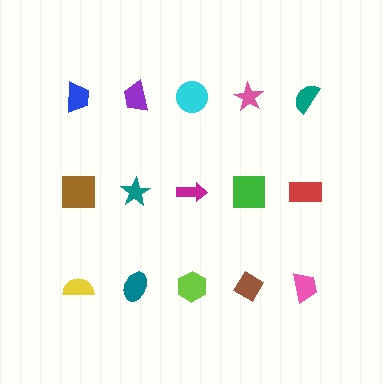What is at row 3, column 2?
A teal ellipse.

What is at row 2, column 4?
A green square.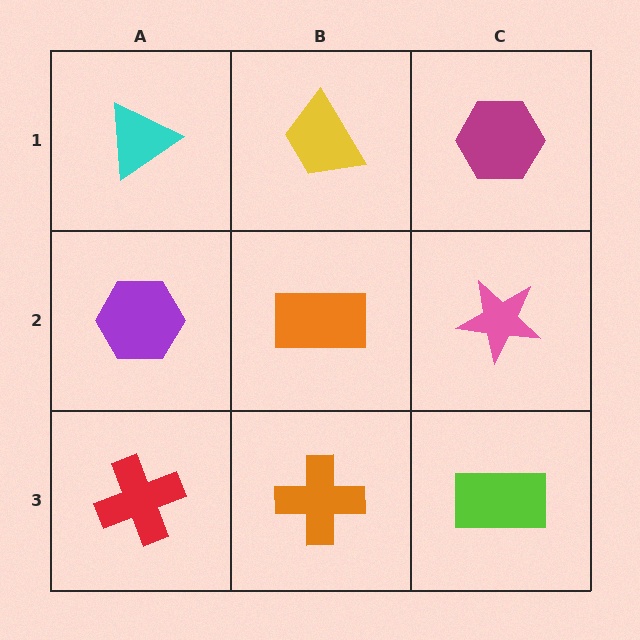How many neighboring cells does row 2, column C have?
3.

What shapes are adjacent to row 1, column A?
A purple hexagon (row 2, column A), a yellow trapezoid (row 1, column B).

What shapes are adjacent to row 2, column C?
A magenta hexagon (row 1, column C), a lime rectangle (row 3, column C), an orange rectangle (row 2, column B).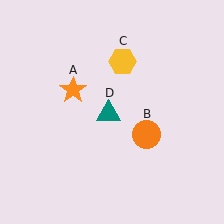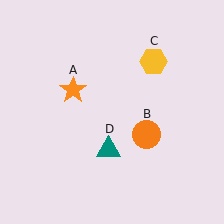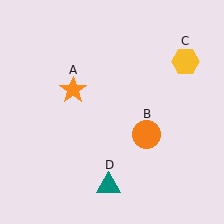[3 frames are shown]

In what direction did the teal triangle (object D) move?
The teal triangle (object D) moved down.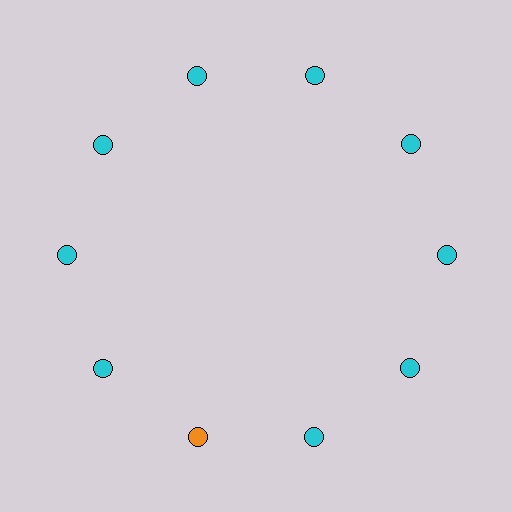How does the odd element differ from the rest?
It has a different color: orange instead of cyan.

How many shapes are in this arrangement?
There are 10 shapes arranged in a ring pattern.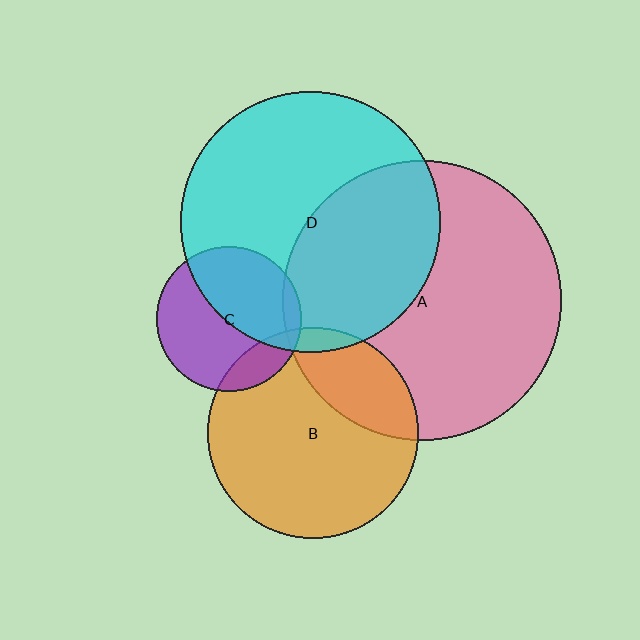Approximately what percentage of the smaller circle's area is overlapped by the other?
Approximately 25%.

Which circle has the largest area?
Circle A (pink).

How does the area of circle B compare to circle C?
Approximately 2.1 times.